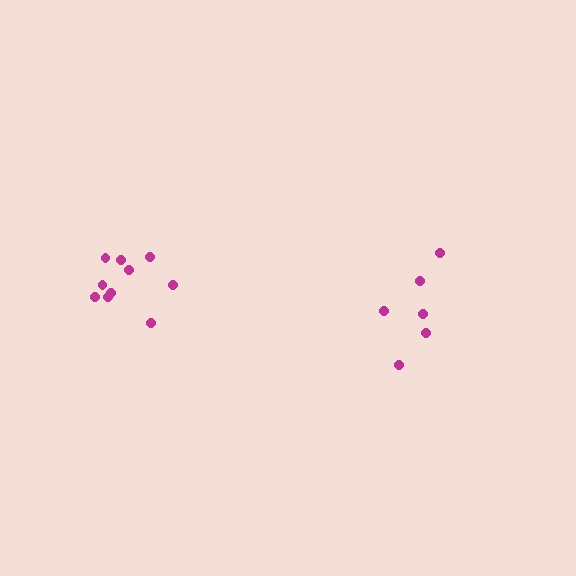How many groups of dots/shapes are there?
There are 2 groups.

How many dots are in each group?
Group 1: 6 dots, Group 2: 10 dots (16 total).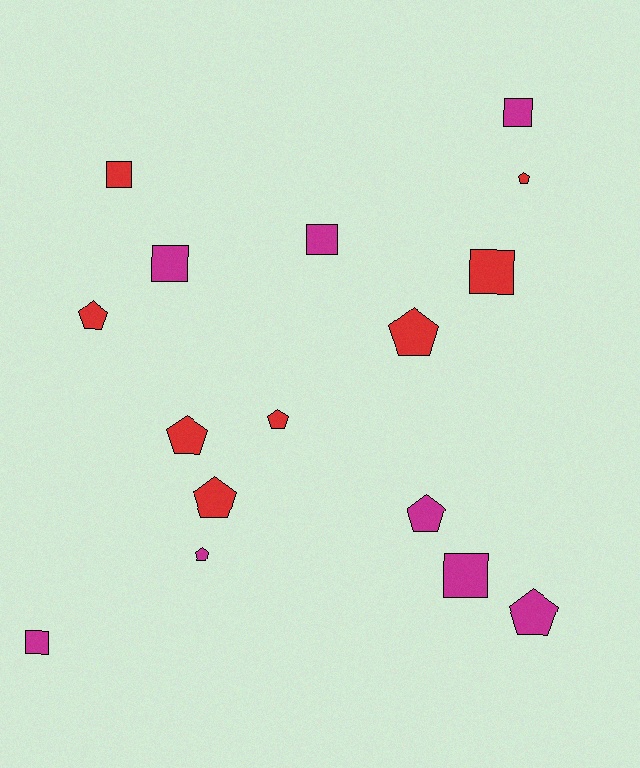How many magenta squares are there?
There are 5 magenta squares.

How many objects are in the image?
There are 16 objects.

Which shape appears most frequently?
Pentagon, with 9 objects.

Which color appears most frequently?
Red, with 8 objects.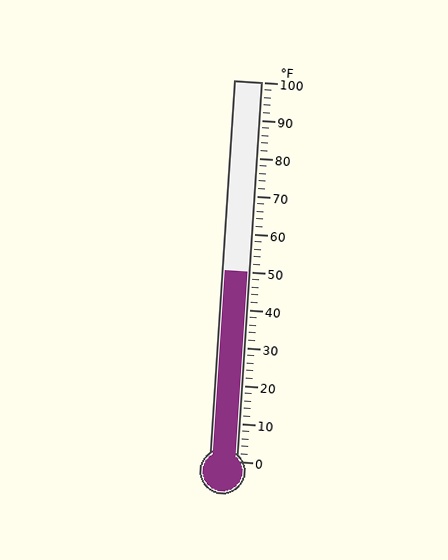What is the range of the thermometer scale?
The thermometer scale ranges from 0°F to 100°F.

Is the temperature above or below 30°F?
The temperature is above 30°F.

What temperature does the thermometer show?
The thermometer shows approximately 50°F.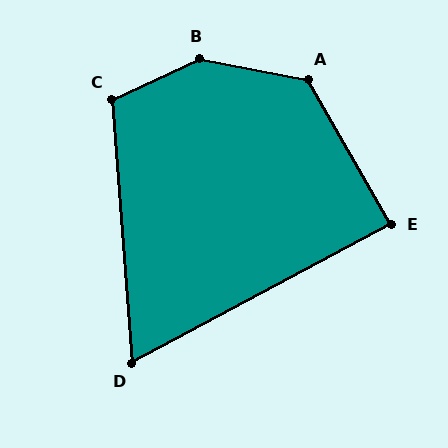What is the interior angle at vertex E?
Approximately 88 degrees (approximately right).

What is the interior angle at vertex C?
Approximately 111 degrees (obtuse).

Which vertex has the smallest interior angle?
D, at approximately 66 degrees.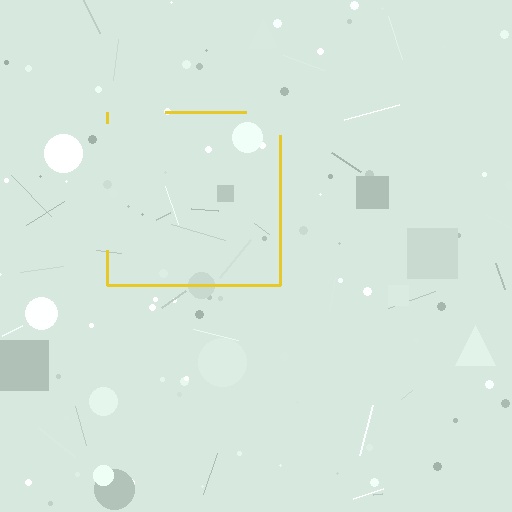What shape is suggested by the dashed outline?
The dashed outline suggests a square.